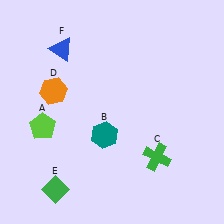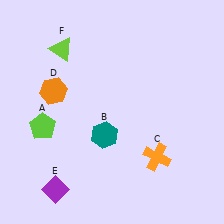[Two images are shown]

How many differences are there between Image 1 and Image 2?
There are 3 differences between the two images.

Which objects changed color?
C changed from green to orange. E changed from green to purple. F changed from blue to lime.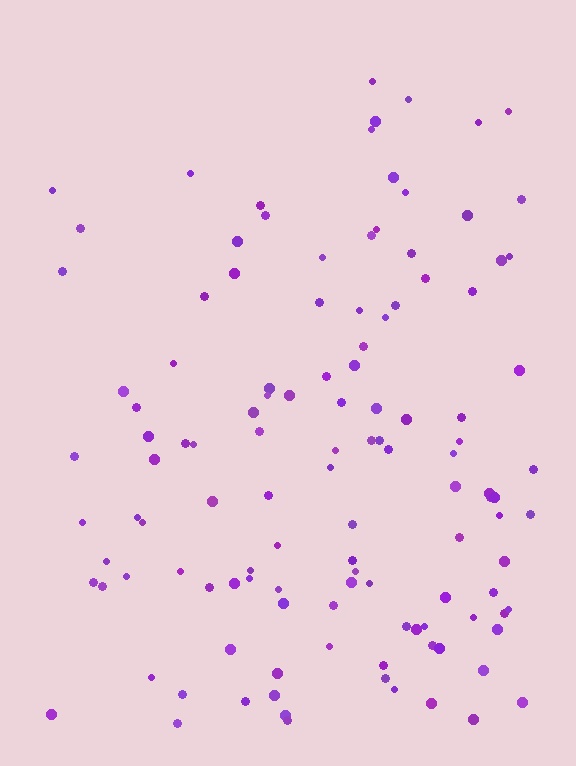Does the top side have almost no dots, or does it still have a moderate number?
Still a moderate number, just noticeably fewer than the bottom.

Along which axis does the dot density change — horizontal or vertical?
Vertical.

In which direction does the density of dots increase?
From top to bottom, with the bottom side densest.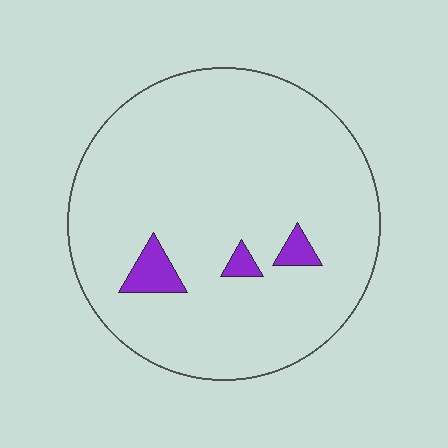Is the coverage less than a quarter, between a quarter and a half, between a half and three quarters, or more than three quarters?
Less than a quarter.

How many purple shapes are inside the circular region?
3.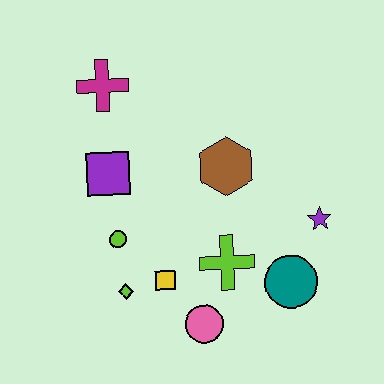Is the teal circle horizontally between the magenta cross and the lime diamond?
No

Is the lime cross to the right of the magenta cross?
Yes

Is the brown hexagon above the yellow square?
Yes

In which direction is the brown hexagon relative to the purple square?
The brown hexagon is to the right of the purple square.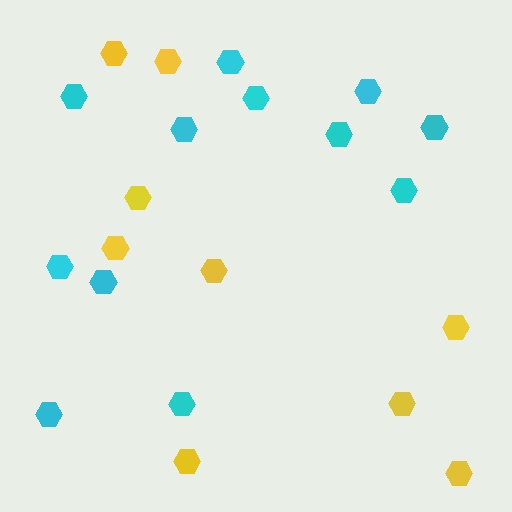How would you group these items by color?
There are 2 groups: one group of cyan hexagons (12) and one group of yellow hexagons (9).